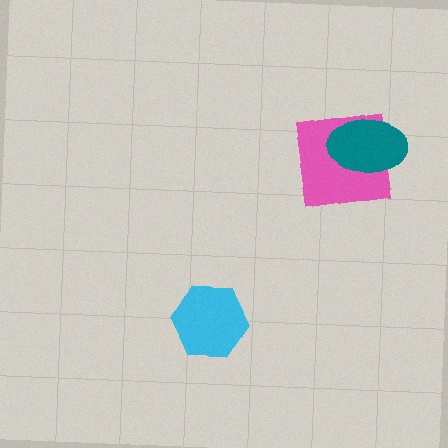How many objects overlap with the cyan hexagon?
0 objects overlap with the cyan hexagon.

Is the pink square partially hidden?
Yes, it is partially covered by another shape.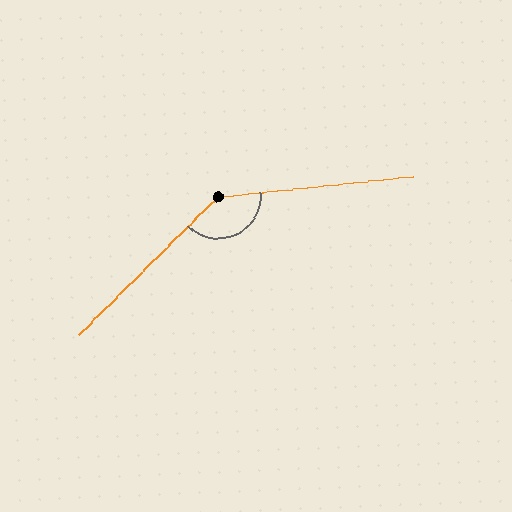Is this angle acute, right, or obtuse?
It is obtuse.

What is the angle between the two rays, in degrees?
Approximately 141 degrees.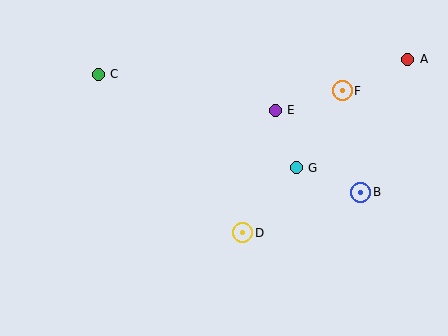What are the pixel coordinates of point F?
Point F is at (342, 91).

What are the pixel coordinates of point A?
Point A is at (408, 59).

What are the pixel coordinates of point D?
Point D is at (243, 233).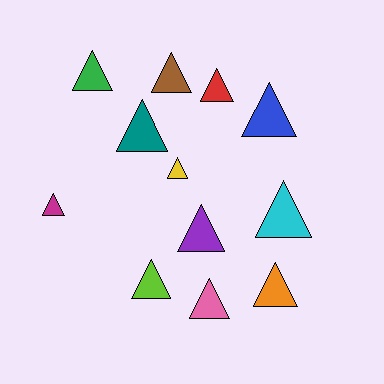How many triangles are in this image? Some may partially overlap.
There are 12 triangles.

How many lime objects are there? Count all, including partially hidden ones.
There is 1 lime object.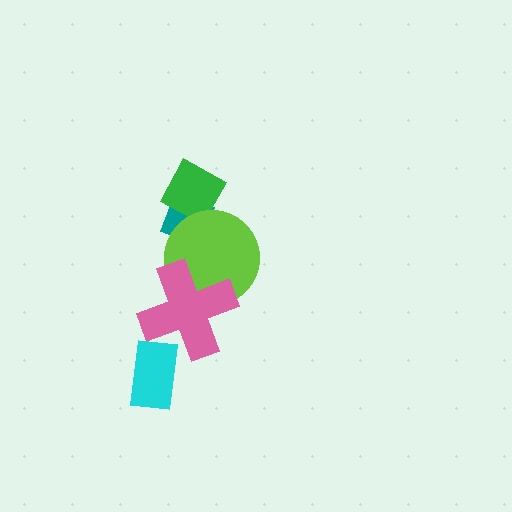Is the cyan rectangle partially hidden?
Yes, it is partially covered by another shape.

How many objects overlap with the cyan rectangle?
1 object overlaps with the cyan rectangle.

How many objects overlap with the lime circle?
3 objects overlap with the lime circle.